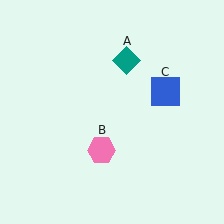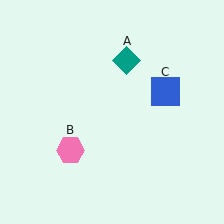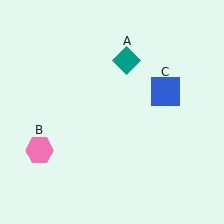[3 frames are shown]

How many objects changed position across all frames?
1 object changed position: pink hexagon (object B).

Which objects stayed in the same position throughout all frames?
Teal diamond (object A) and blue square (object C) remained stationary.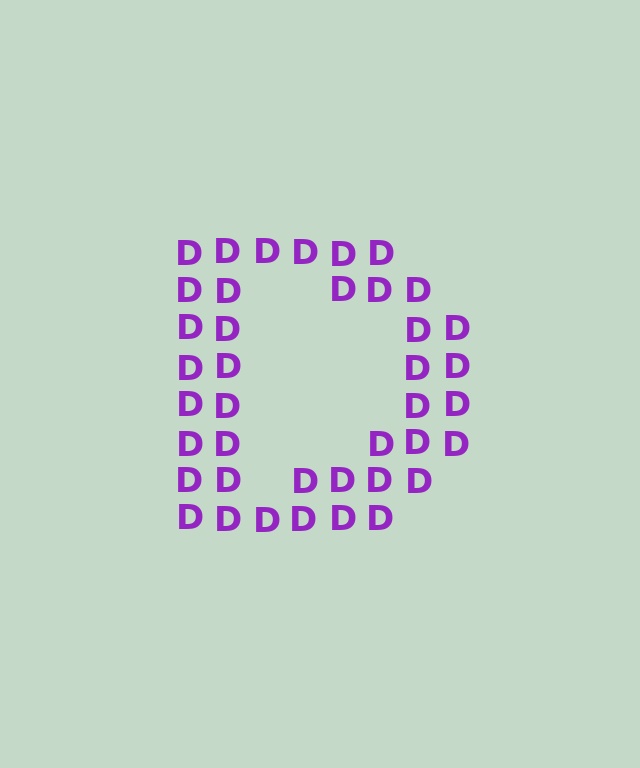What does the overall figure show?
The overall figure shows the letter D.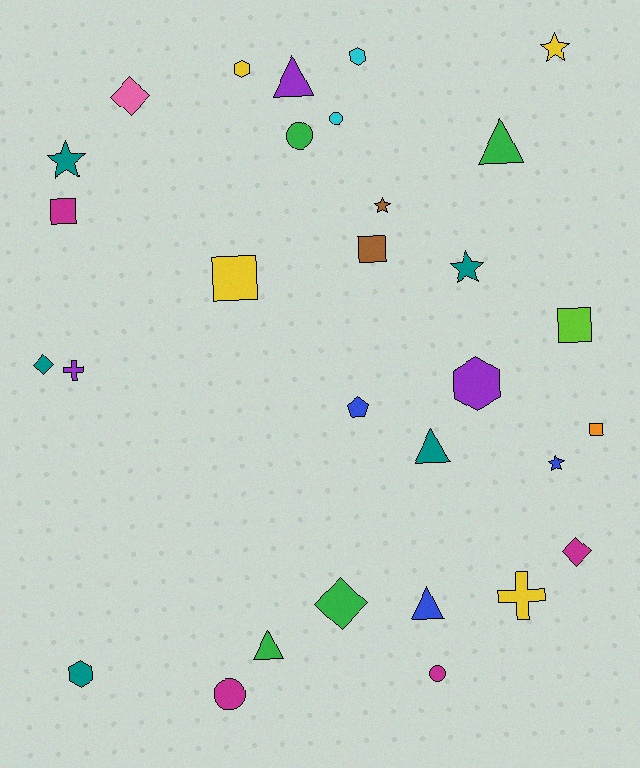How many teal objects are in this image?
There are 5 teal objects.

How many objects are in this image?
There are 30 objects.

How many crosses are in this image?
There are 2 crosses.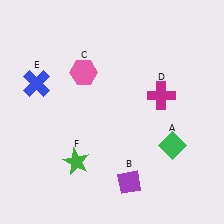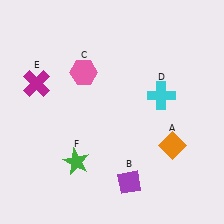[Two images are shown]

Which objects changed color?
A changed from green to orange. D changed from magenta to cyan. E changed from blue to magenta.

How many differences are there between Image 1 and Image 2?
There are 3 differences between the two images.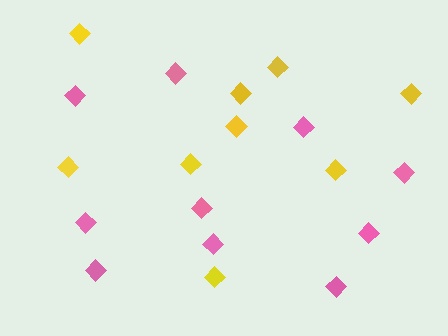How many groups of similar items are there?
There are 2 groups: one group of pink diamonds (10) and one group of yellow diamonds (9).